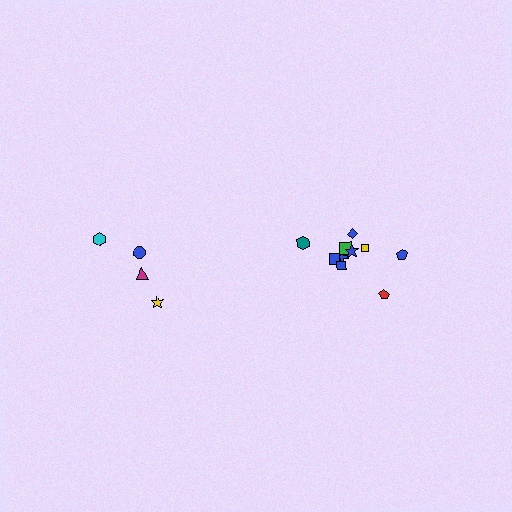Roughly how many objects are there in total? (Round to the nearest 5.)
Roughly 15 objects in total.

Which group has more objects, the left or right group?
The right group.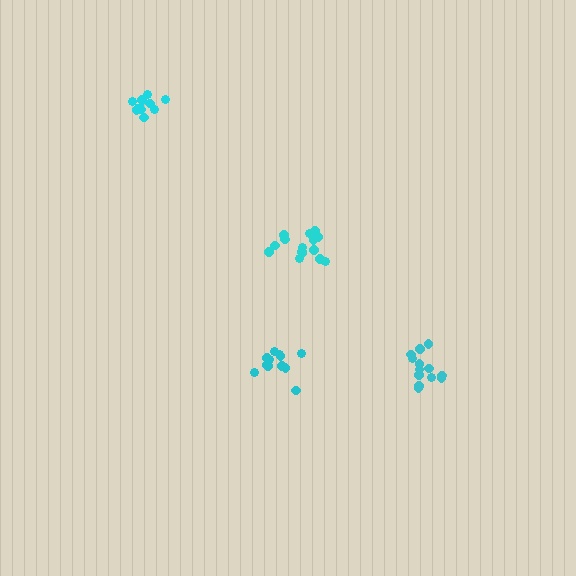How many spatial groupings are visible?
There are 4 spatial groupings.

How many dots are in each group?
Group 1: 11 dots, Group 2: 16 dots, Group 3: 13 dots, Group 4: 12 dots (52 total).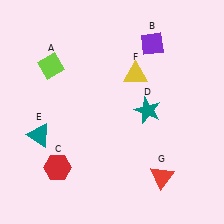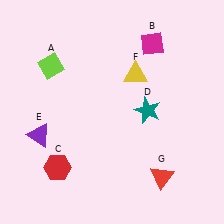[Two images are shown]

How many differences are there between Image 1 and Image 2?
There are 2 differences between the two images.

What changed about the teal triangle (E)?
In Image 1, E is teal. In Image 2, it changed to purple.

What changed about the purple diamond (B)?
In Image 1, B is purple. In Image 2, it changed to magenta.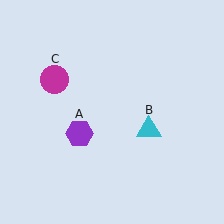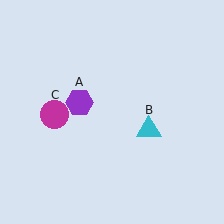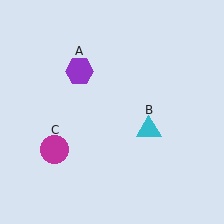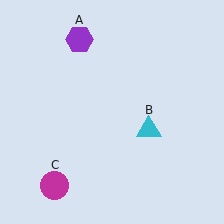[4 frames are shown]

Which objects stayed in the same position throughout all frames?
Cyan triangle (object B) remained stationary.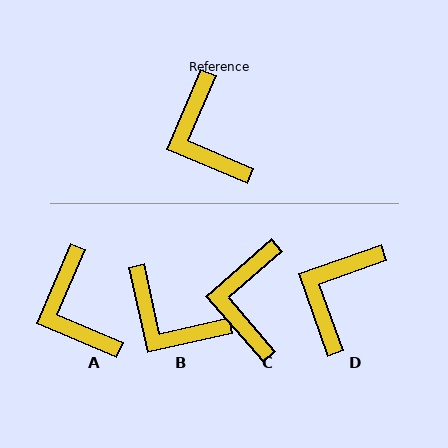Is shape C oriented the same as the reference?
No, it is off by about 26 degrees.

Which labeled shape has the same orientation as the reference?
A.